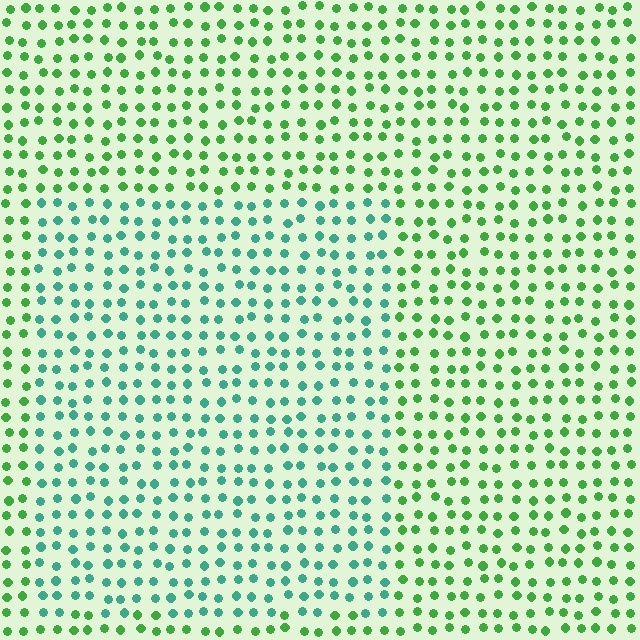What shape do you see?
I see a rectangle.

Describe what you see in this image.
The image is filled with small green elements in a uniform arrangement. A rectangle-shaped region is visible where the elements are tinted to a slightly different hue, forming a subtle color boundary.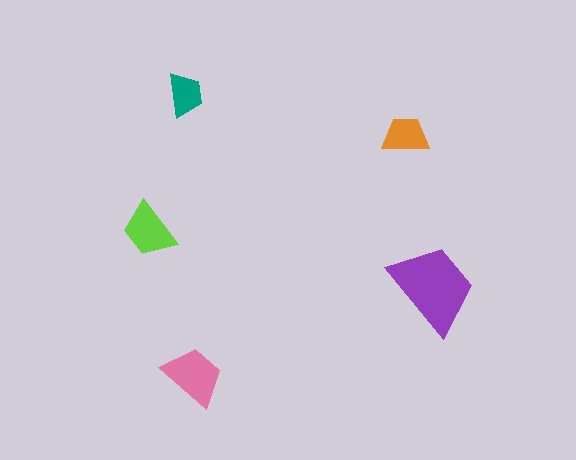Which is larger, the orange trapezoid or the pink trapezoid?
The pink one.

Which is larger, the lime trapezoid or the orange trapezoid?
The lime one.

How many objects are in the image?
There are 5 objects in the image.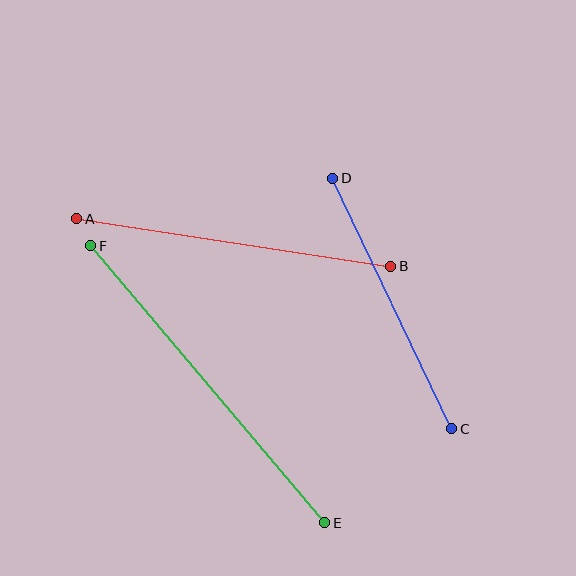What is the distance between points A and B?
The distance is approximately 317 pixels.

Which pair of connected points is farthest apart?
Points E and F are farthest apart.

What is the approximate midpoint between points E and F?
The midpoint is at approximately (208, 384) pixels.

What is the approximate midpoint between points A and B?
The midpoint is at approximately (234, 242) pixels.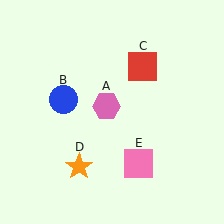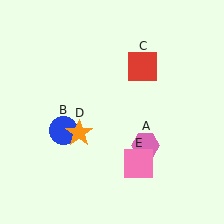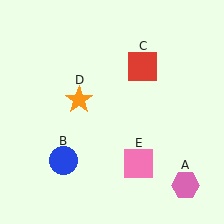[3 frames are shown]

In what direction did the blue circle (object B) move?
The blue circle (object B) moved down.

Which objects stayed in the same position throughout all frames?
Red square (object C) and pink square (object E) remained stationary.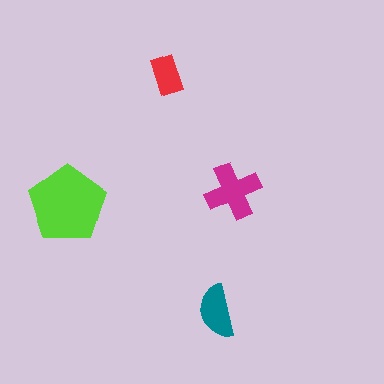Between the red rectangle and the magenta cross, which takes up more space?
The magenta cross.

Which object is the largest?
The lime pentagon.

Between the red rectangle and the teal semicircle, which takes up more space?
The teal semicircle.